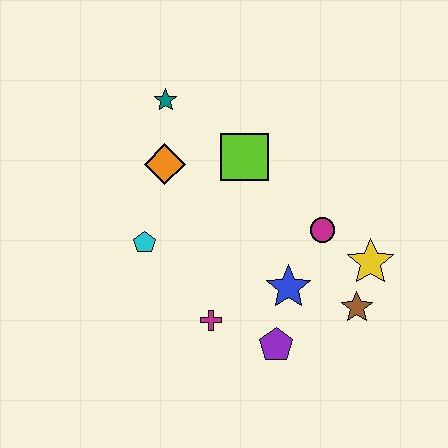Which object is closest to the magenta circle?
The yellow star is closest to the magenta circle.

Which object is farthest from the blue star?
The teal star is farthest from the blue star.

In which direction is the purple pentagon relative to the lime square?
The purple pentagon is below the lime square.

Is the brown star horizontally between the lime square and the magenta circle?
No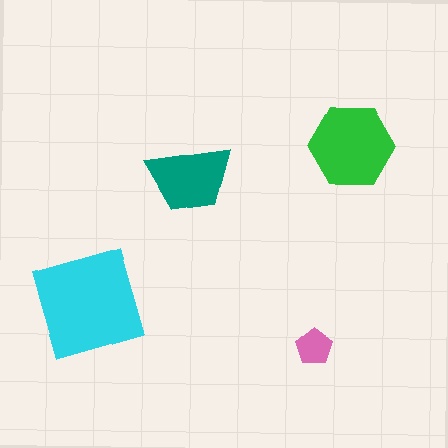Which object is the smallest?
The pink pentagon.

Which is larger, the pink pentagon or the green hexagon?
The green hexagon.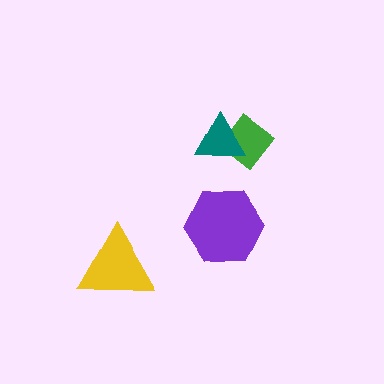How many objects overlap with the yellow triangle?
0 objects overlap with the yellow triangle.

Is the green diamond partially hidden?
Yes, it is partially covered by another shape.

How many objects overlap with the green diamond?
1 object overlaps with the green diamond.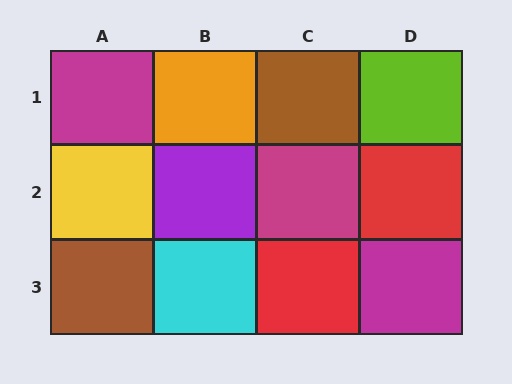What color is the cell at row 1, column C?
Brown.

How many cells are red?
2 cells are red.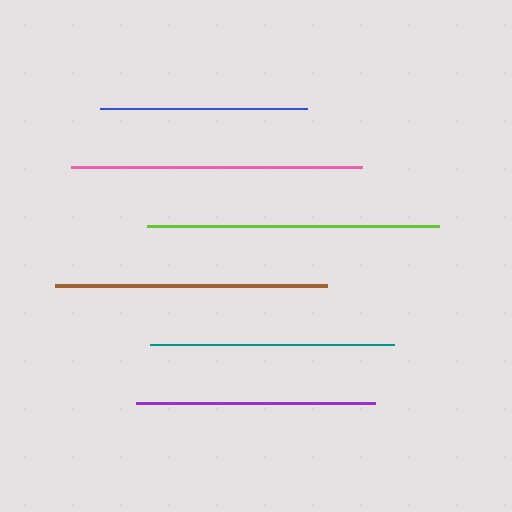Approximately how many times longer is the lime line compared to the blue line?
The lime line is approximately 1.4 times the length of the blue line.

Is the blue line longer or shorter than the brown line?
The brown line is longer than the blue line.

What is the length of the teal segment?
The teal segment is approximately 244 pixels long.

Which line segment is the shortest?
The blue line is the shortest at approximately 207 pixels.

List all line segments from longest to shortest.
From longest to shortest: lime, pink, brown, teal, purple, blue.